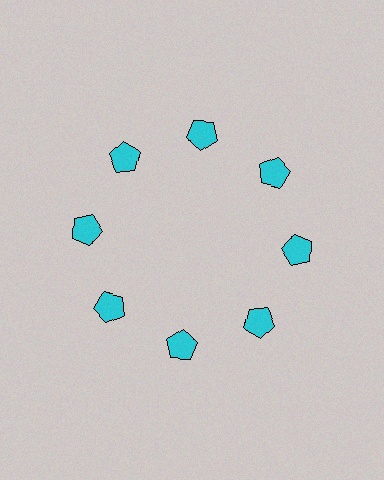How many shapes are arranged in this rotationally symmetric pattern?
There are 8 shapes, arranged in 8 groups of 1.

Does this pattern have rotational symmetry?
Yes, this pattern has 8-fold rotational symmetry. It looks the same after rotating 45 degrees around the center.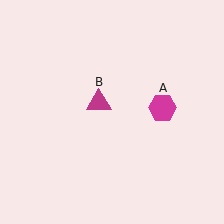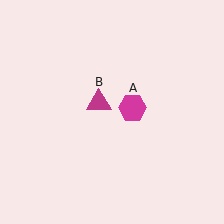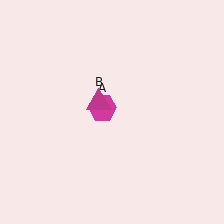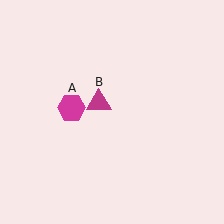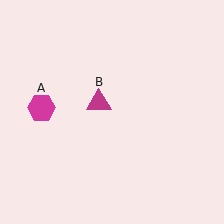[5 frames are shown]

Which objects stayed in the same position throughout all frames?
Magenta triangle (object B) remained stationary.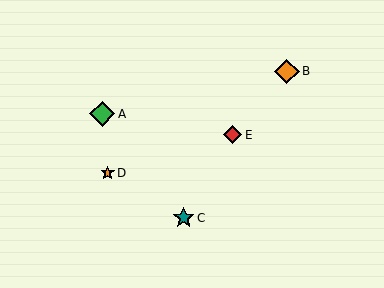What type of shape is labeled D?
Shape D is an orange star.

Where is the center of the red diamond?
The center of the red diamond is at (233, 135).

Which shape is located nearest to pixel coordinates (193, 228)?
The teal star (labeled C) at (184, 218) is nearest to that location.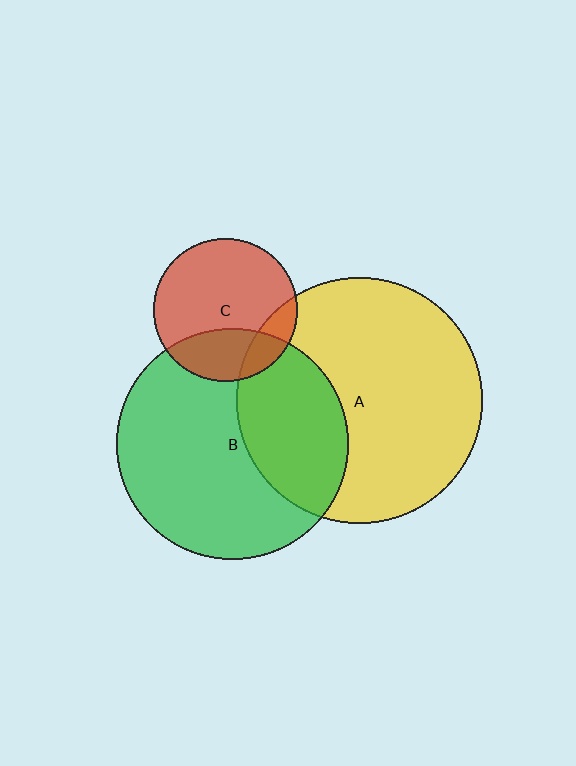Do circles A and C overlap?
Yes.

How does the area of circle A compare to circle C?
Approximately 2.9 times.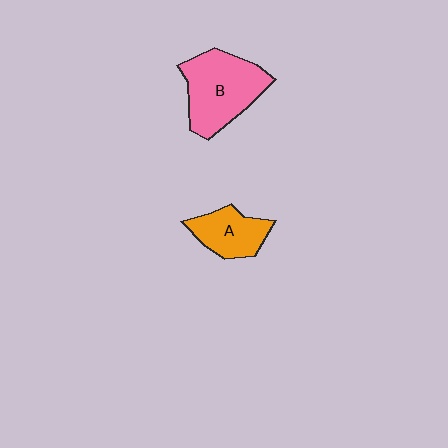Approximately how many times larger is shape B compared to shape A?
Approximately 1.7 times.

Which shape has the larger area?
Shape B (pink).